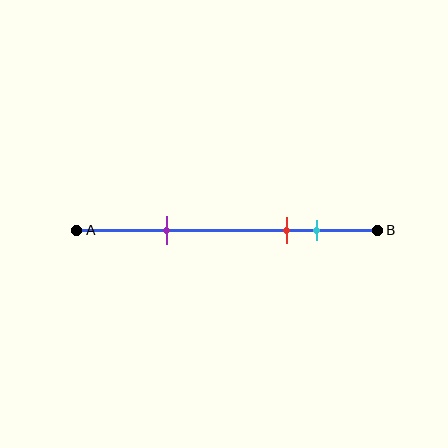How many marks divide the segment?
There are 3 marks dividing the segment.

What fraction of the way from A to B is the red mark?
The red mark is approximately 70% (0.7) of the way from A to B.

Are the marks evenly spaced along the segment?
No, the marks are not evenly spaced.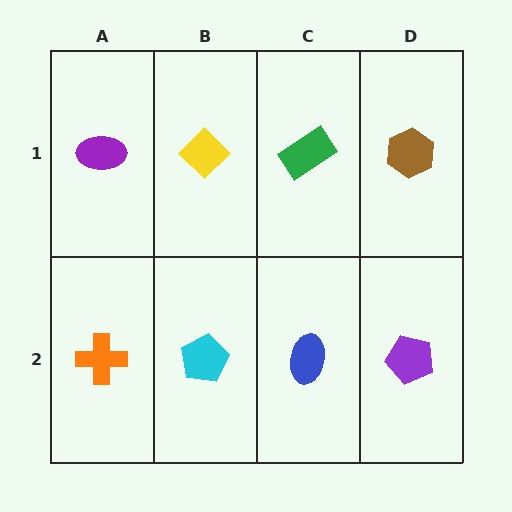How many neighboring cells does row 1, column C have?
3.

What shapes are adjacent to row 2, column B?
A yellow diamond (row 1, column B), an orange cross (row 2, column A), a blue ellipse (row 2, column C).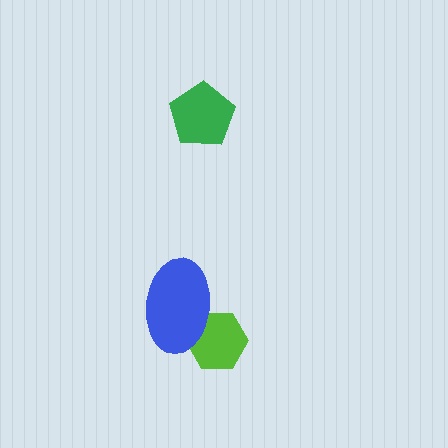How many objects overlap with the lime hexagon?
1 object overlaps with the lime hexagon.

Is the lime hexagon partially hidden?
Yes, it is partially covered by another shape.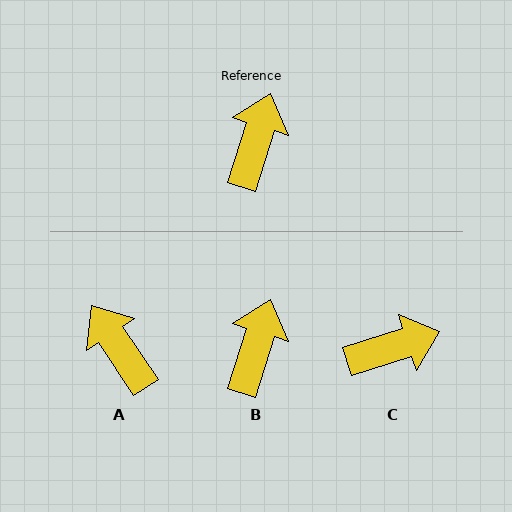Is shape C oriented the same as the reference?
No, it is off by about 55 degrees.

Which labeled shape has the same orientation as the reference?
B.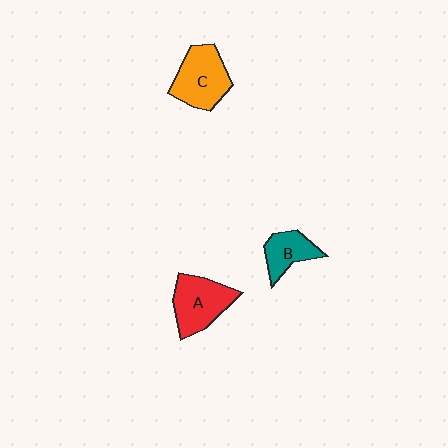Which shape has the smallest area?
Shape B (teal).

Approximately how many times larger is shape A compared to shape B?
Approximately 1.5 times.